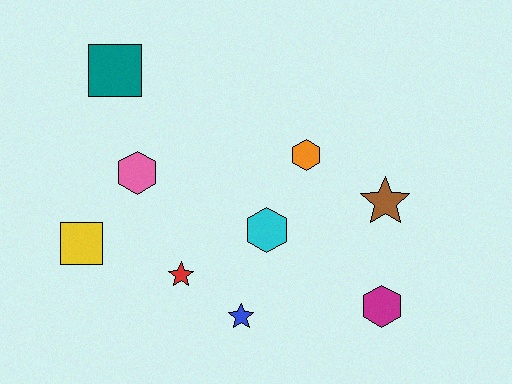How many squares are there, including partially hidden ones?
There are 2 squares.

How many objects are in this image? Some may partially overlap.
There are 9 objects.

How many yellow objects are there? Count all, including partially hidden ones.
There is 1 yellow object.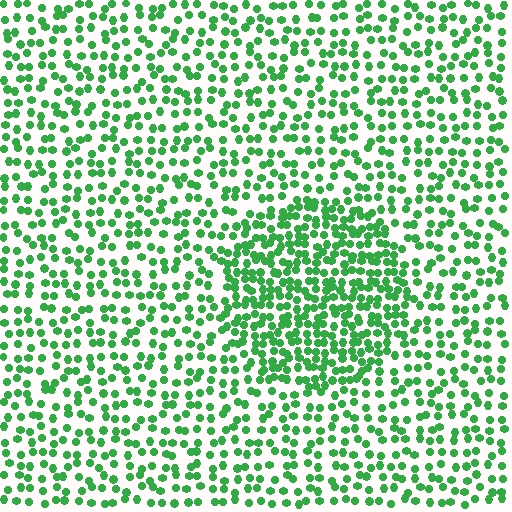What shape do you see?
I see a circle.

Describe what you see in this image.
The image contains small green elements arranged at two different densities. A circle-shaped region is visible where the elements are more densely packed than the surrounding area.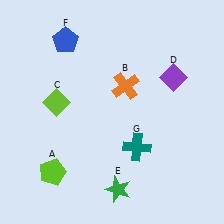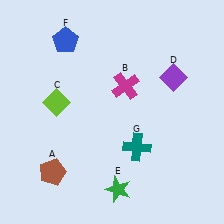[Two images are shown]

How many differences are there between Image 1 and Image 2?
There are 2 differences between the two images.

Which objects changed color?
A changed from lime to brown. B changed from orange to magenta.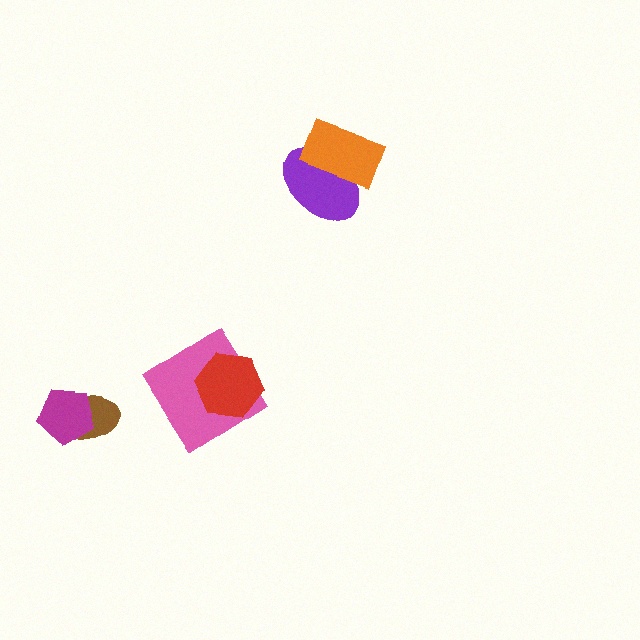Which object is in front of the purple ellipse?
The orange rectangle is in front of the purple ellipse.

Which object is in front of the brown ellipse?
The magenta pentagon is in front of the brown ellipse.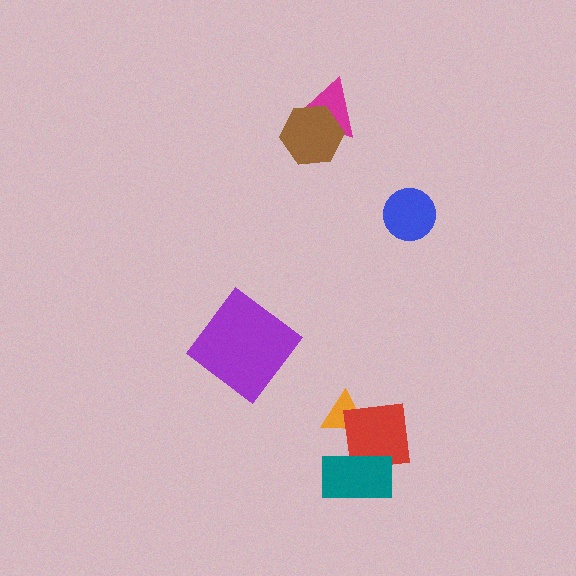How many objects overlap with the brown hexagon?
1 object overlaps with the brown hexagon.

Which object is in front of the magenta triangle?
The brown hexagon is in front of the magenta triangle.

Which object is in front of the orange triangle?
The red square is in front of the orange triangle.